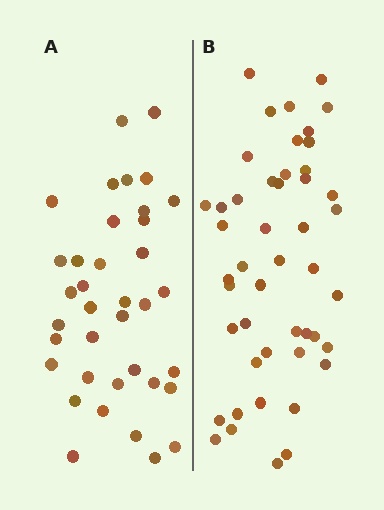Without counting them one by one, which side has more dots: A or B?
Region B (the right region) has more dots.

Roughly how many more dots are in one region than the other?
Region B has roughly 10 or so more dots than region A.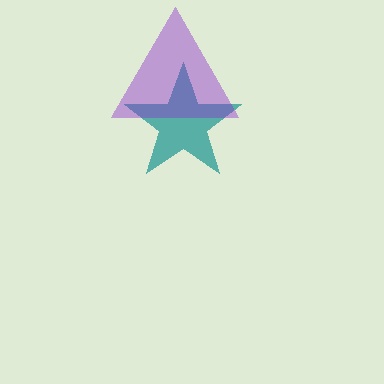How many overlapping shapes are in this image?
There are 2 overlapping shapes in the image.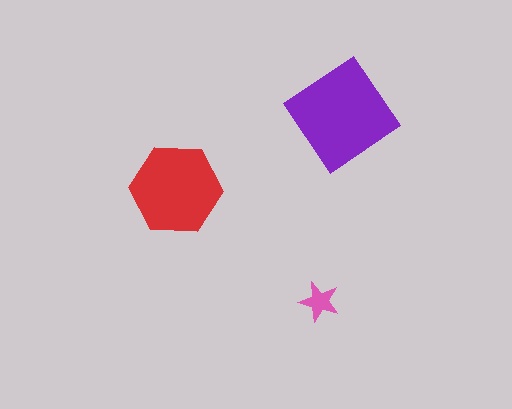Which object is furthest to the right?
The purple diamond is rightmost.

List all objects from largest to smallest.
The purple diamond, the red hexagon, the pink star.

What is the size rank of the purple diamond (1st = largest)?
1st.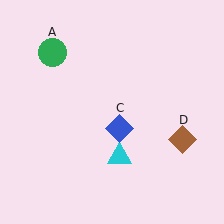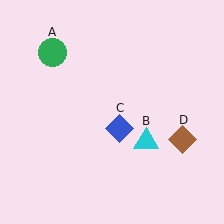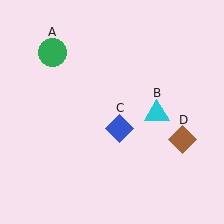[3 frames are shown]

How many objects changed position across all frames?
1 object changed position: cyan triangle (object B).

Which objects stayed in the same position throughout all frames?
Green circle (object A) and blue diamond (object C) and brown diamond (object D) remained stationary.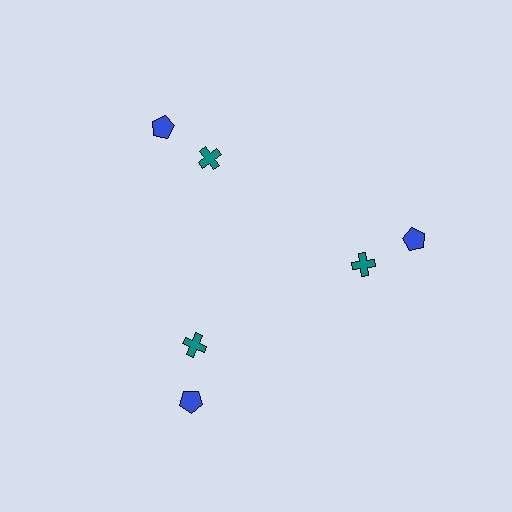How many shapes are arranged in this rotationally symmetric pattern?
There are 6 shapes, arranged in 3 groups of 2.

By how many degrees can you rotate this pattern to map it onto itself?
The pattern maps onto itself every 120 degrees of rotation.